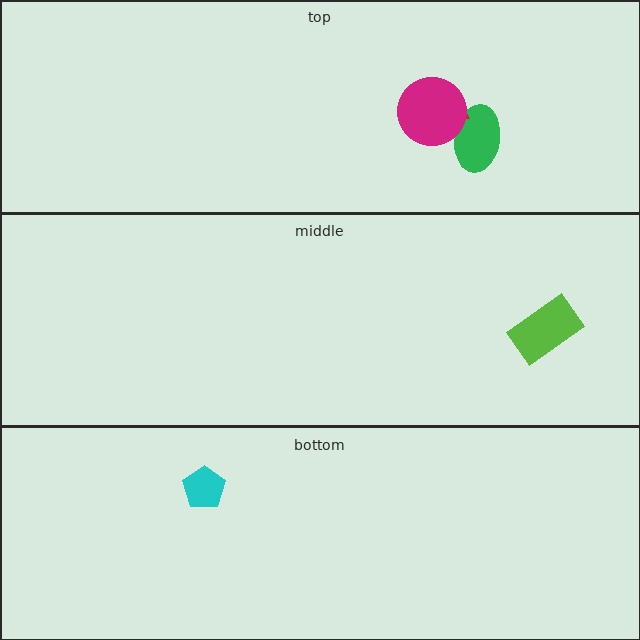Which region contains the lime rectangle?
The middle region.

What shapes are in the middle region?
The lime rectangle.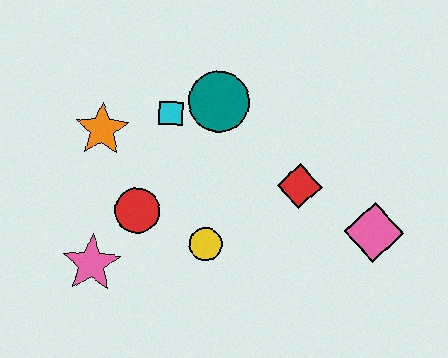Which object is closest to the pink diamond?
The red diamond is closest to the pink diamond.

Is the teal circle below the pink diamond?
No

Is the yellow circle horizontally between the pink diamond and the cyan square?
Yes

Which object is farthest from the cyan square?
The pink diamond is farthest from the cyan square.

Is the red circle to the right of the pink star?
Yes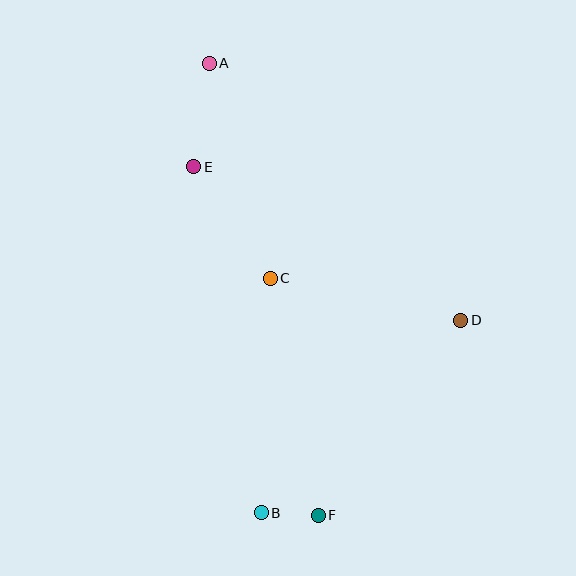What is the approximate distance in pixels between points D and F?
The distance between D and F is approximately 241 pixels.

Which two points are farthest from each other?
Points A and F are farthest from each other.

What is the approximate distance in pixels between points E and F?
The distance between E and F is approximately 370 pixels.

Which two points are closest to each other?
Points B and F are closest to each other.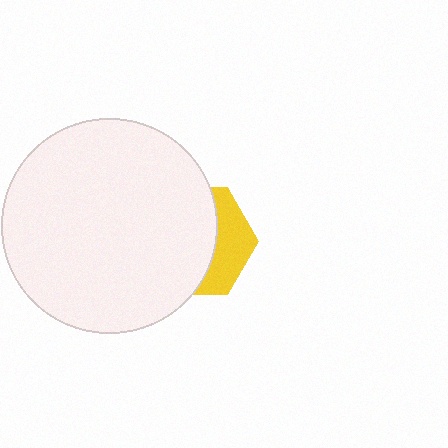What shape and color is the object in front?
The object in front is a white circle.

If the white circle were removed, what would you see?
You would see the complete yellow hexagon.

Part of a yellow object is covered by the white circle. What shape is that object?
It is a hexagon.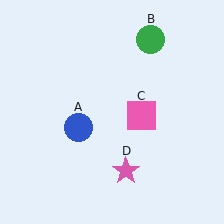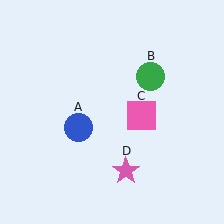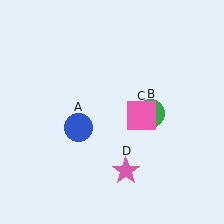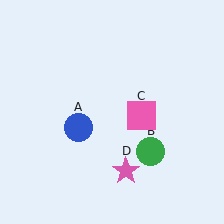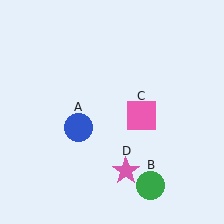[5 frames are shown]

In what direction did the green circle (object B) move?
The green circle (object B) moved down.